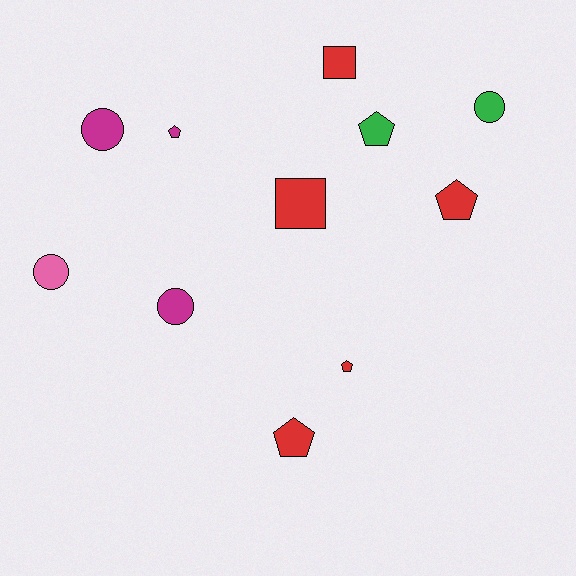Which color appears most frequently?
Red, with 5 objects.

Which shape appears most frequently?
Pentagon, with 5 objects.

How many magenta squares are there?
There are no magenta squares.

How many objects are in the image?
There are 11 objects.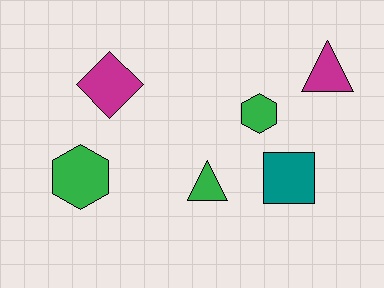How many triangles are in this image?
There are 2 triangles.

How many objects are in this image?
There are 6 objects.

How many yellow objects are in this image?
There are no yellow objects.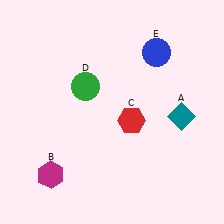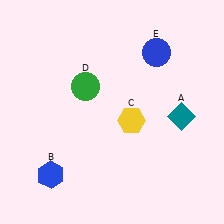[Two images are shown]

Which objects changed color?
B changed from magenta to blue. C changed from red to yellow.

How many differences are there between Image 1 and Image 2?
There are 2 differences between the two images.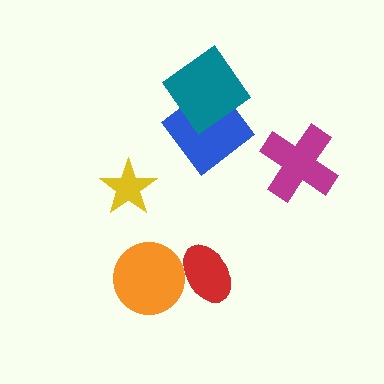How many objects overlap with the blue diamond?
1 object overlaps with the blue diamond.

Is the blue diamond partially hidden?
Yes, it is partially covered by another shape.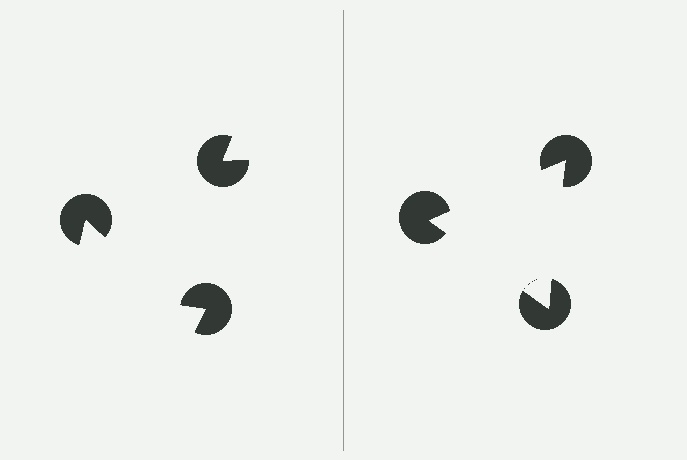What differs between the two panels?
The pac-man discs are positioned identically on both sides; only the wedge orientations differ. On the right they align to a triangle; on the left they are misaligned.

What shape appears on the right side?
An illusory triangle.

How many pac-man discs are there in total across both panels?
6 — 3 on each side.